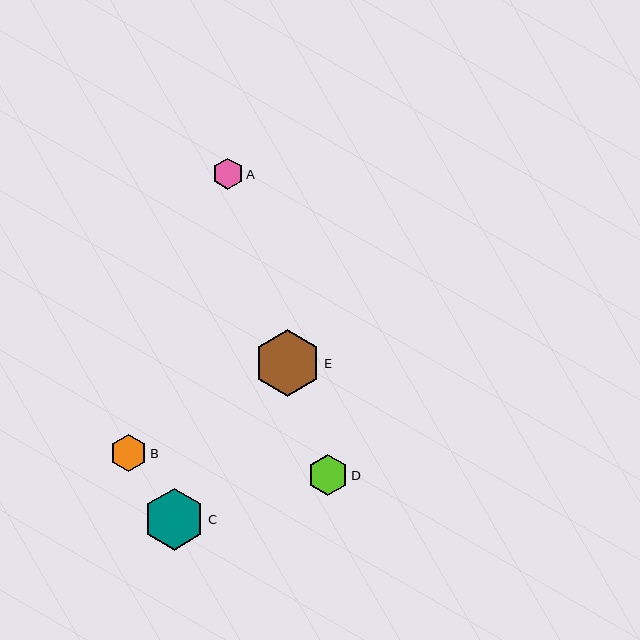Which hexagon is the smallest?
Hexagon A is the smallest with a size of approximately 31 pixels.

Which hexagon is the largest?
Hexagon E is the largest with a size of approximately 67 pixels.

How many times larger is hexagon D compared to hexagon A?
Hexagon D is approximately 1.3 times the size of hexagon A.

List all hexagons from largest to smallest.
From largest to smallest: E, C, D, B, A.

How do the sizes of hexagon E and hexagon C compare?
Hexagon E and hexagon C are approximately the same size.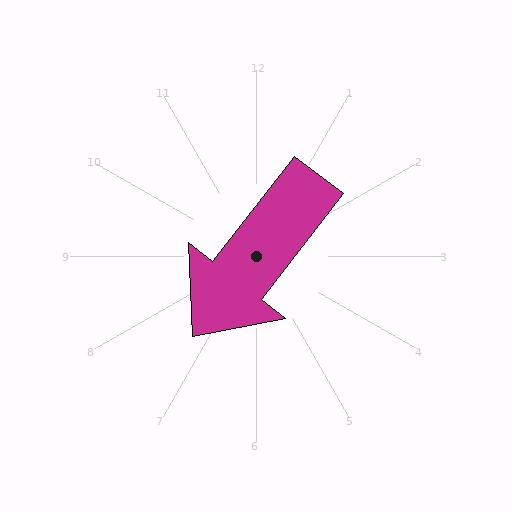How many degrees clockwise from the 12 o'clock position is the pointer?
Approximately 218 degrees.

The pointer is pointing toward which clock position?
Roughly 7 o'clock.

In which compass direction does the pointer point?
Southwest.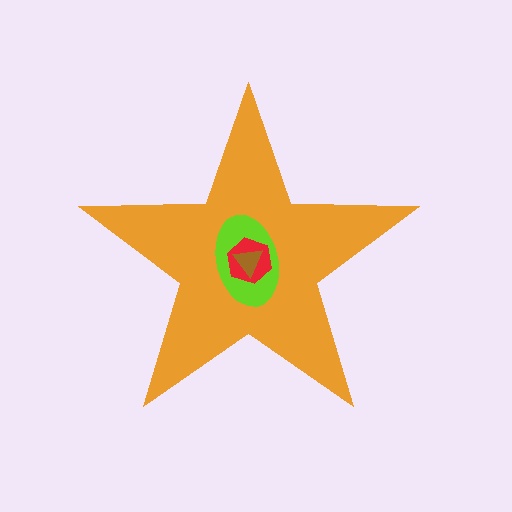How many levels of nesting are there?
4.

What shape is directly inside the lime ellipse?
The red hexagon.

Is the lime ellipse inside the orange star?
Yes.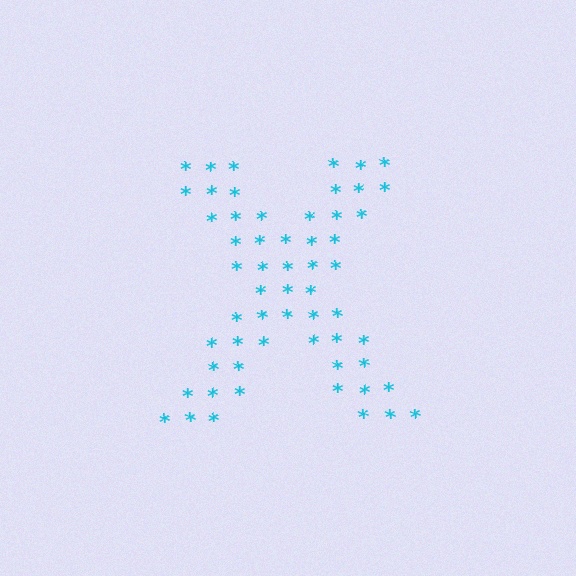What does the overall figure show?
The overall figure shows the letter X.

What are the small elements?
The small elements are asterisks.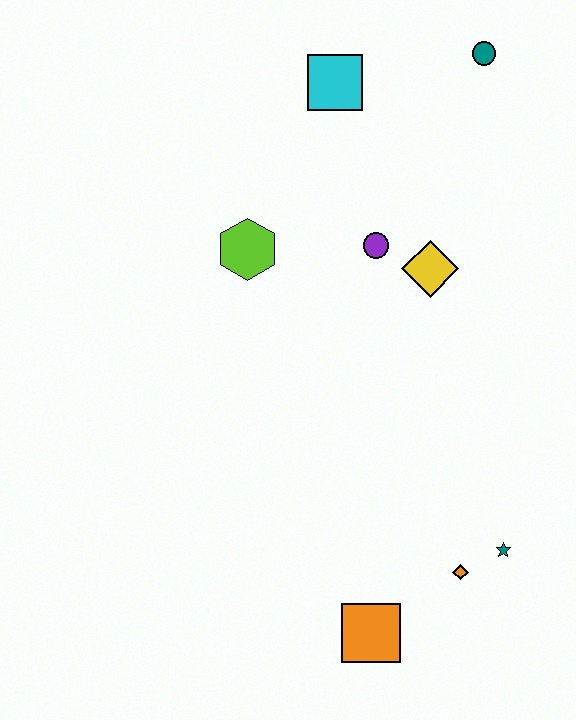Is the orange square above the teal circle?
No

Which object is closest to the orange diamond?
The teal star is closest to the orange diamond.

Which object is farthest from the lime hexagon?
The orange square is farthest from the lime hexagon.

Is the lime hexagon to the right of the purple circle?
No